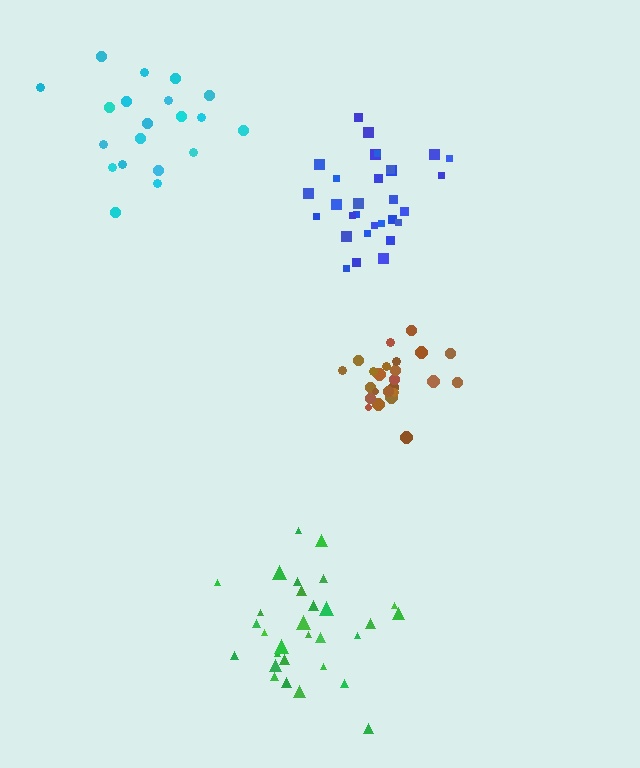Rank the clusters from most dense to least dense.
brown, green, blue, cyan.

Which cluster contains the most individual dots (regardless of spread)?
Blue (30).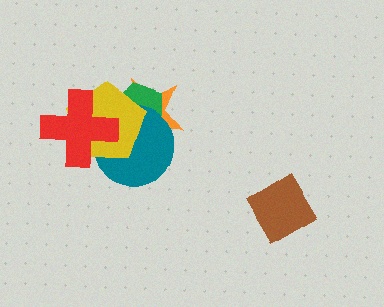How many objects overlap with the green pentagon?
3 objects overlap with the green pentagon.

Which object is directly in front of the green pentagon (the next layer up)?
The teal circle is directly in front of the green pentagon.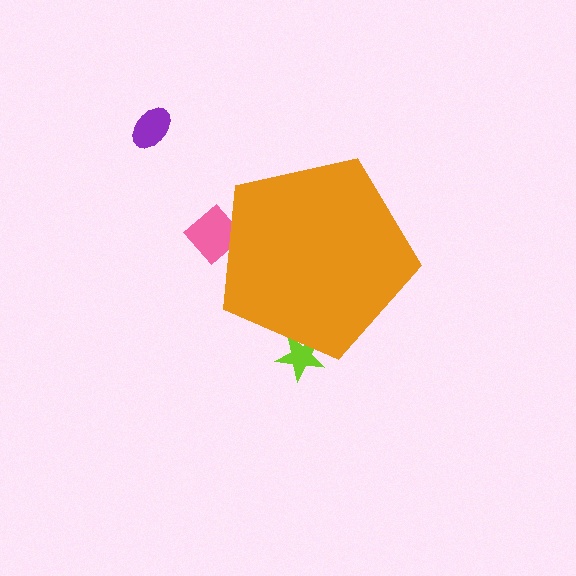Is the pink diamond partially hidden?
Yes, the pink diamond is partially hidden behind the orange pentagon.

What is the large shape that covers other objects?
An orange pentagon.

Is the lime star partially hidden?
Yes, the lime star is partially hidden behind the orange pentagon.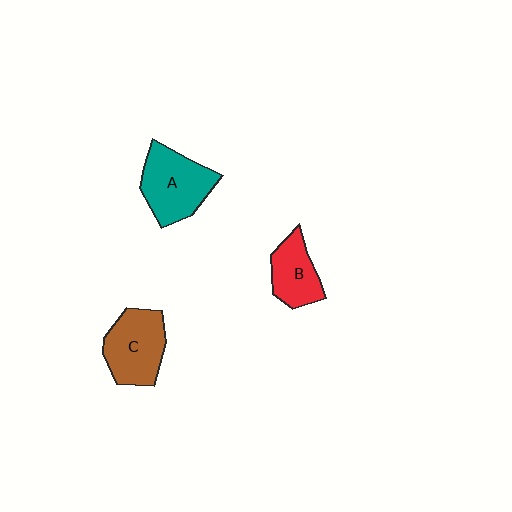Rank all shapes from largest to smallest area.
From largest to smallest: A (teal), C (brown), B (red).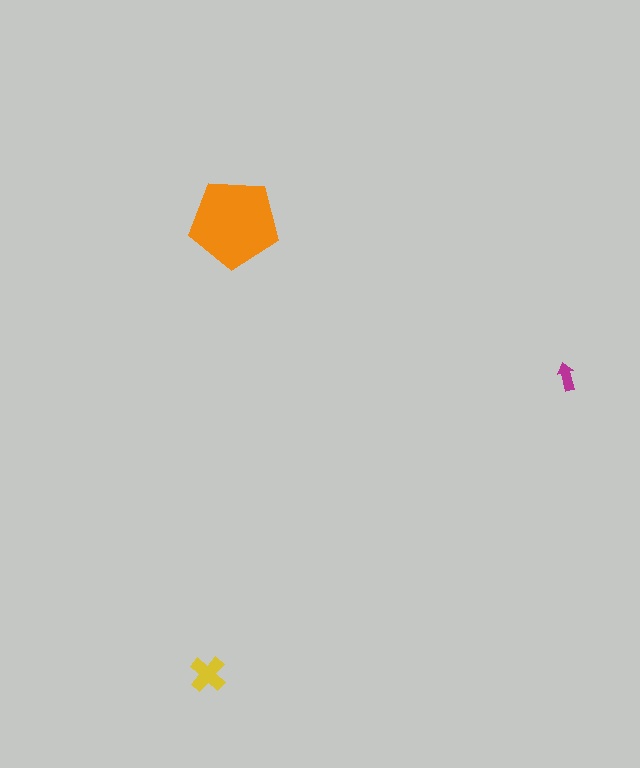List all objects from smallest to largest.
The magenta arrow, the yellow cross, the orange pentagon.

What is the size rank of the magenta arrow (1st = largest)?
3rd.